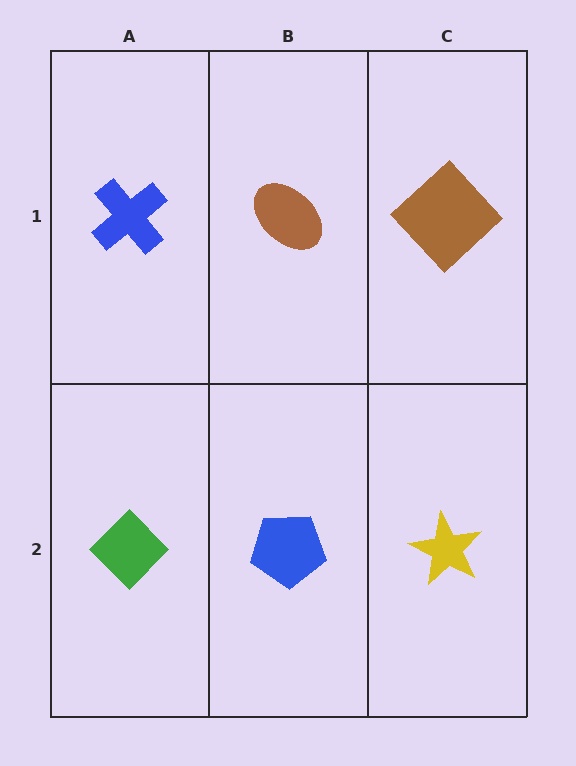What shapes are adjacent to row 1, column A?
A green diamond (row 2, column A), a brown ellipse (row 1, column B).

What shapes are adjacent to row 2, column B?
A brown ellipse (row 1, column B), a green diamond (row 2, column A), a yellow star (row 2, column C).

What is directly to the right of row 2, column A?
A blue pentagon.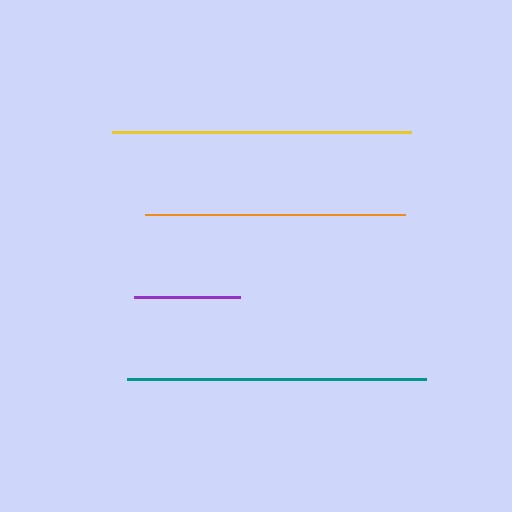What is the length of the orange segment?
The orange segment is approximately 260 pixels long.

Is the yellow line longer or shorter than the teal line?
The teal line is longer than the yellow line.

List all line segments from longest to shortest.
From longest to shortest: teal, yellow, orange, purple.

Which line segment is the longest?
The teal line is the longest at approximately 299 pixels.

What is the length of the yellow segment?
The yellow segment is approximately 299 pixels long.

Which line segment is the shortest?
The purple line is the shortest at approximately 106 pixels.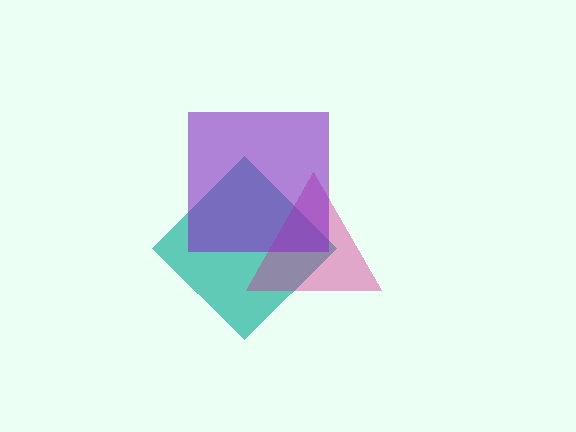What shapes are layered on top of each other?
The layered shapes are: a teal diamond, a magenta triangle, a purple square.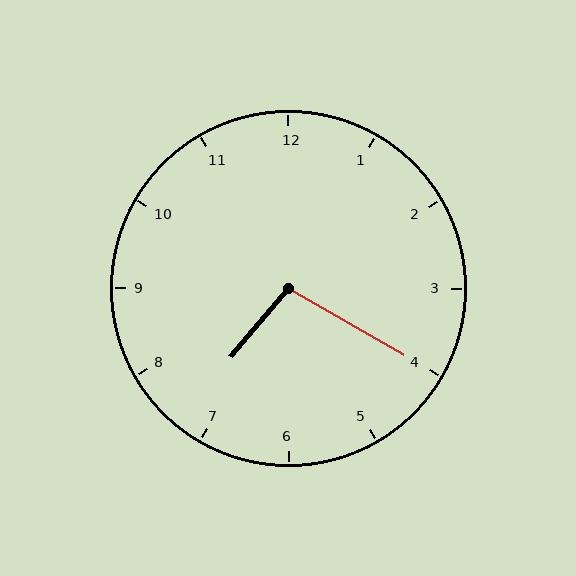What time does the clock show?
7:20.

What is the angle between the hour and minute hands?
Approximately 100 degrees.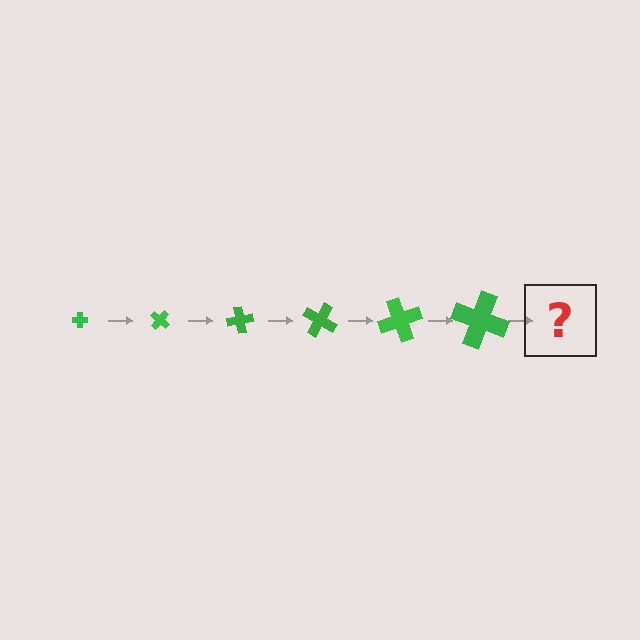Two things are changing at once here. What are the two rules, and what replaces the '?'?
The two rules are that the cross grows larger each step and it rotates 40 degrees each step. The '?' should be a cross, larger than the previous one and rotated 240 degrees from the start.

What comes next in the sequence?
The next element should be a cross, larger than the previous one and rotated 240 degrees from the start.